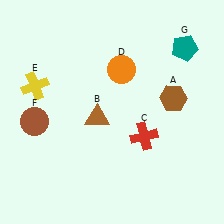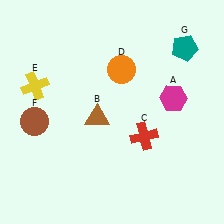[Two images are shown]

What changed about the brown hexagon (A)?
In Image 1, A is brown. In Image 2, it changed to magenta.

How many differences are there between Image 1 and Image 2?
There is 1 difference between the two images.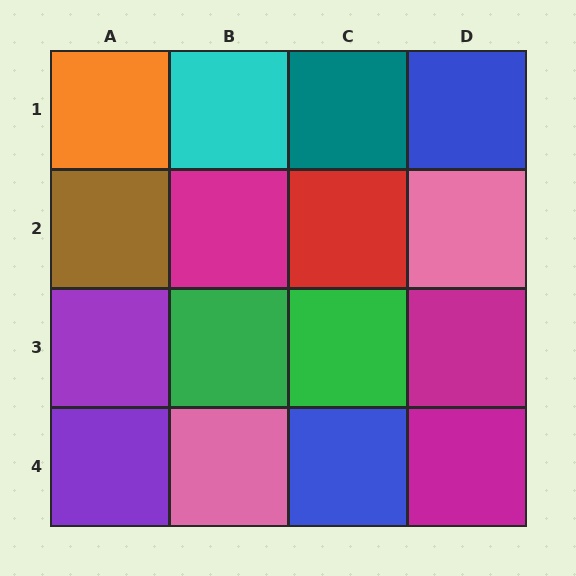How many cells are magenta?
3 cells are magenta.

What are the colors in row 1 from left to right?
Orange, cyan, teal, blue.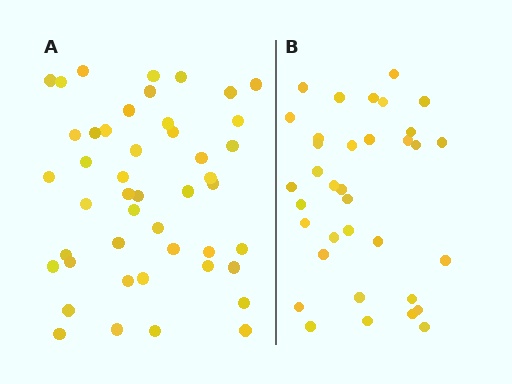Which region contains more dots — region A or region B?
Region A (the left region) has more dots.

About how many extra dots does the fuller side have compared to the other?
Region A has roughly 12 or so more dots than region B.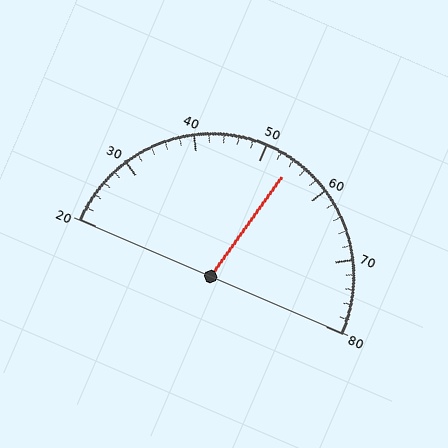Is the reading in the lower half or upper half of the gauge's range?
The reading is in the upper half of the range (20 to 80).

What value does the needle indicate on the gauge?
The needle indicates approximately 54.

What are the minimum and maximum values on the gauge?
The gauge ranges from 20 to 80.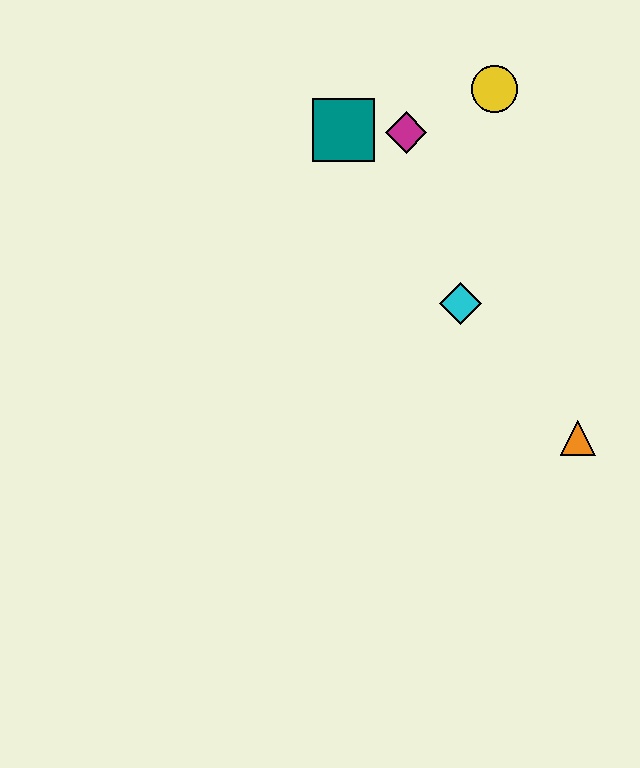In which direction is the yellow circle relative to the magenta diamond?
The yellow circle is to the right of the magenta diamond.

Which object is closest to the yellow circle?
The magenta diamond is closest to the yellow circle.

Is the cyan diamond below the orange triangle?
No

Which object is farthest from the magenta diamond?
The orange triangle is farthest from the magenta diamond.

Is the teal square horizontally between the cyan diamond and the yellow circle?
No